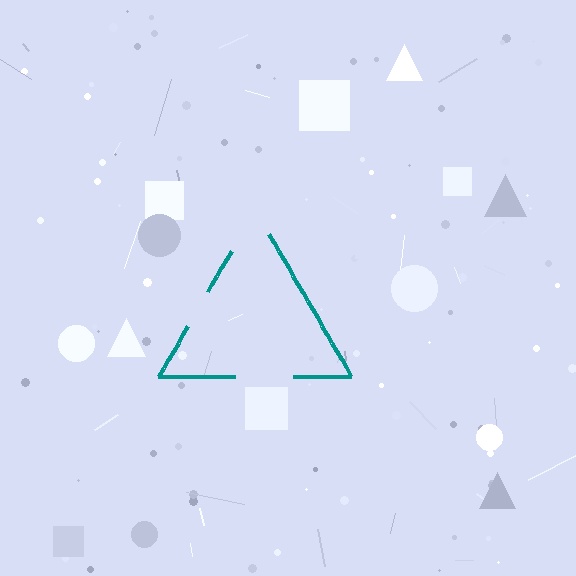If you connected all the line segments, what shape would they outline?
They would outline a triangle.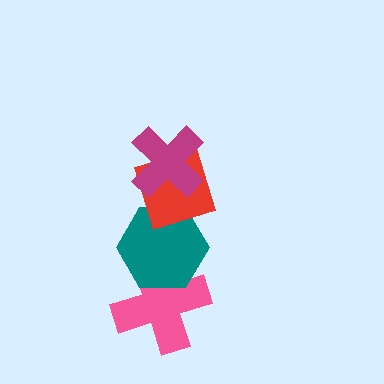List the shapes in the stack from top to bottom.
From top to bottom: the magenta cross, the red diamond, the teal hexagon, the pink cross.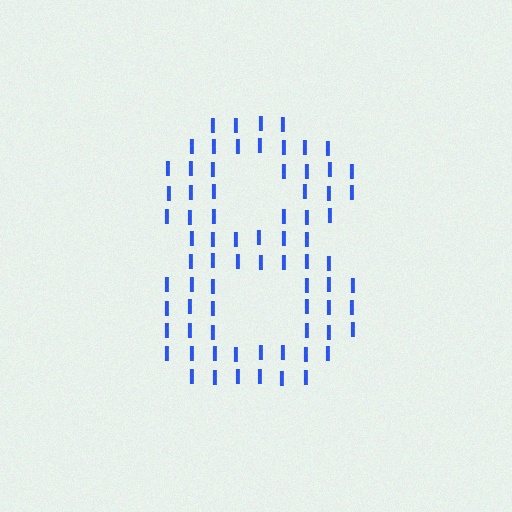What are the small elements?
The small elements are letter I's.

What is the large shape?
The large shape is the digit 8.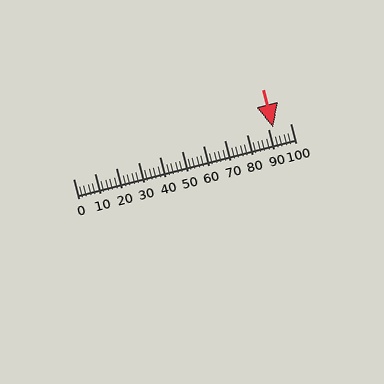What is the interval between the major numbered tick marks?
The major tick marks are spaced 10 units apart.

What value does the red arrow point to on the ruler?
The red arrow points to approximately 92.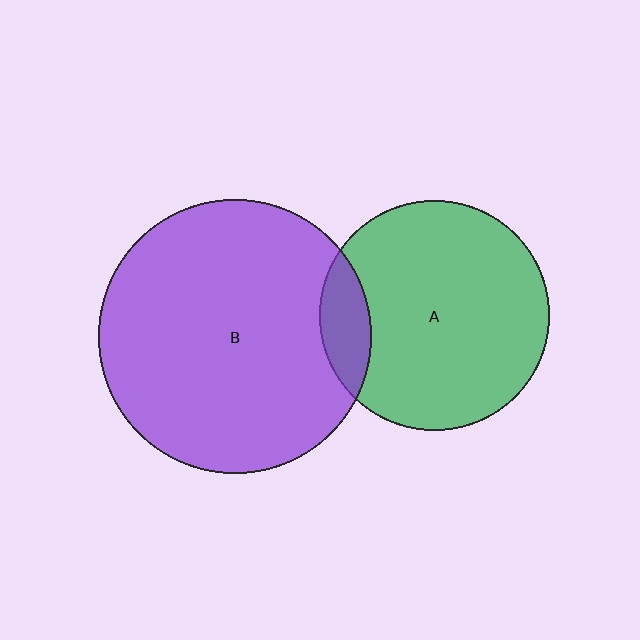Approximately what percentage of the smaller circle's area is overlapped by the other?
Approximately 15%.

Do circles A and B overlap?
Yes.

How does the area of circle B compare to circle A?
Approximately 1.4 times.